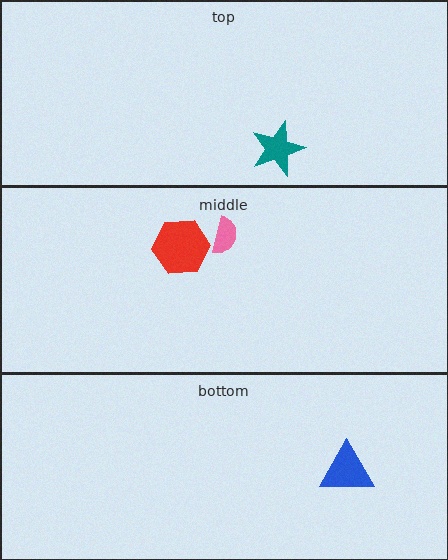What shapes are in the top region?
The teal star.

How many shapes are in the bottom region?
1.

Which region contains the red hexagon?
The middle region.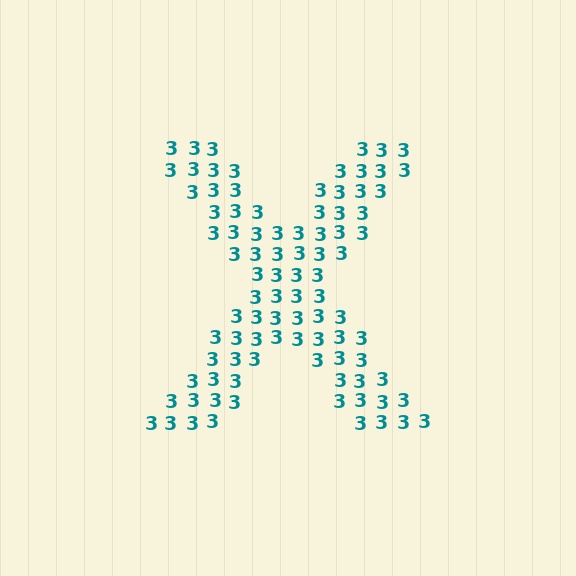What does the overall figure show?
The overall figure shows the letter X.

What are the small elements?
The small elements are digit 3's.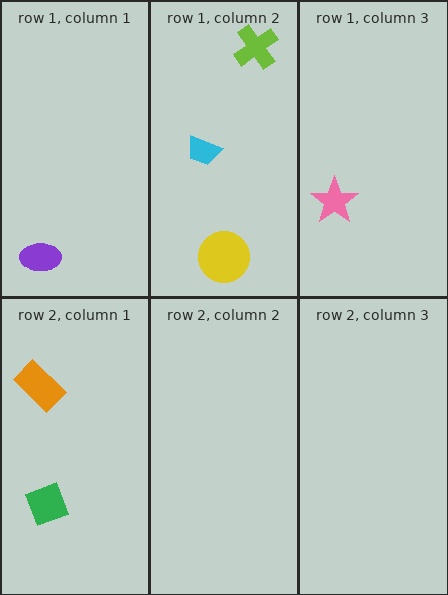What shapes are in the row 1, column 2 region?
The lime cross, the yellow circle, the cyan trapezoid.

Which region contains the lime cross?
The row 1, column 2 region.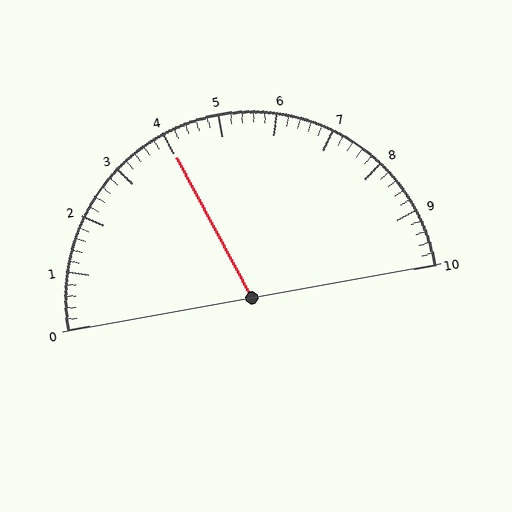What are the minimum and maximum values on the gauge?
The gauge ranges from 0 to 10.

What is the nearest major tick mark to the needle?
The nearest major tick mark is 4.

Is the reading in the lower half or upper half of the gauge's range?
The reading is in the lower half of the range (0 to 10).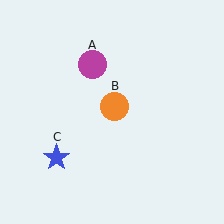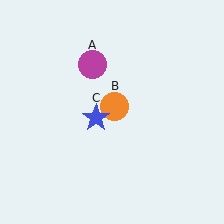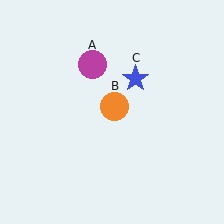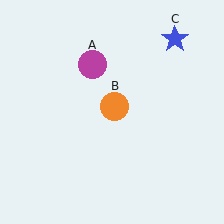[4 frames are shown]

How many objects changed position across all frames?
1 object changed position: blue star (object C).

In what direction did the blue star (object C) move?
The blue star (object C) moved up and to the right.